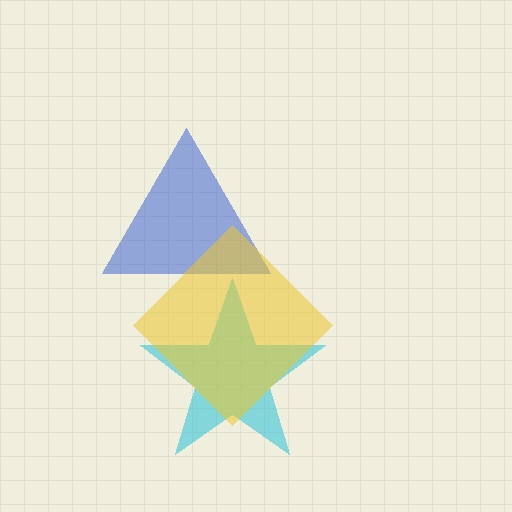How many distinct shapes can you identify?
There are 3 distinct shapes: a cyan star, a blue triangle, a yellow diamond.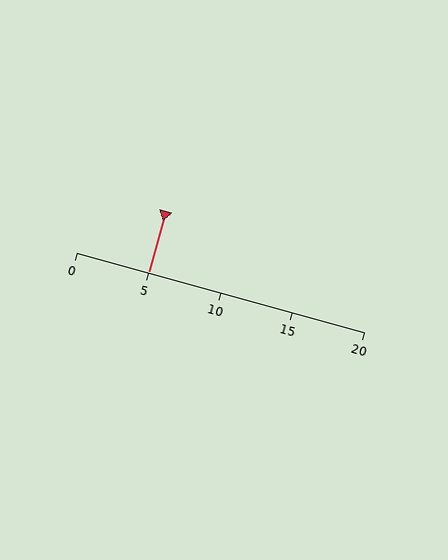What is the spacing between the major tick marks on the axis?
The major ticks are spaced 5 apart.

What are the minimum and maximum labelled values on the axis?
The axis runs from 0 to 20.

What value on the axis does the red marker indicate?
The marker indicates approximately 5.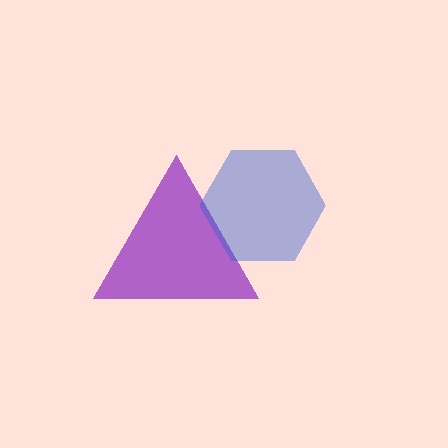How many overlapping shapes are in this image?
There are 2 overlapping shapes in the image.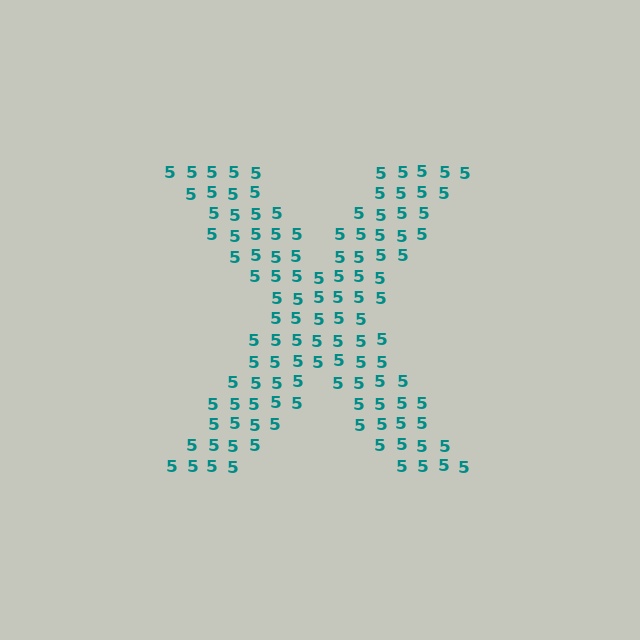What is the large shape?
The large shape is the letter X.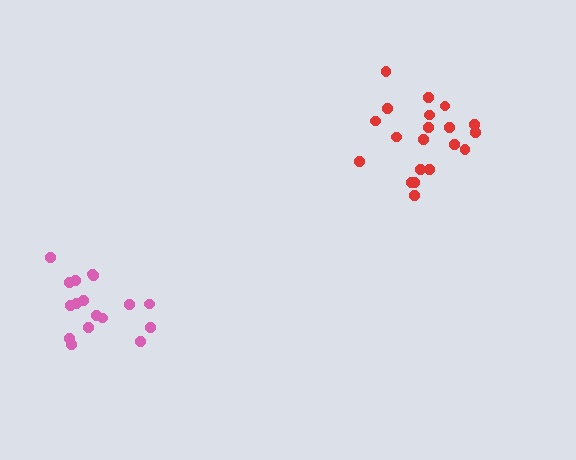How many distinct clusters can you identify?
There are 2 distinct clusters.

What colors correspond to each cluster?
The clusters are colored: pink, red.